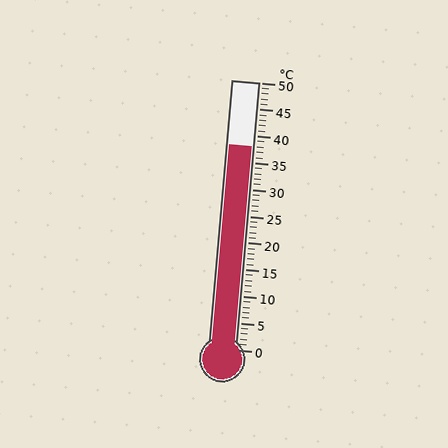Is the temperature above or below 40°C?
The temperature is below 40°C.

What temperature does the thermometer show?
The thermometer shows approximately 38°C.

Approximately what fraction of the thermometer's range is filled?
The thermometer is filled to approximately 75% of its range.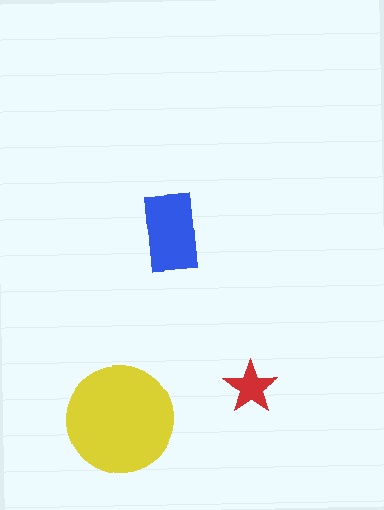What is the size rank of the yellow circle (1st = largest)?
1st.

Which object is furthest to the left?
The yellow circle is leftmost.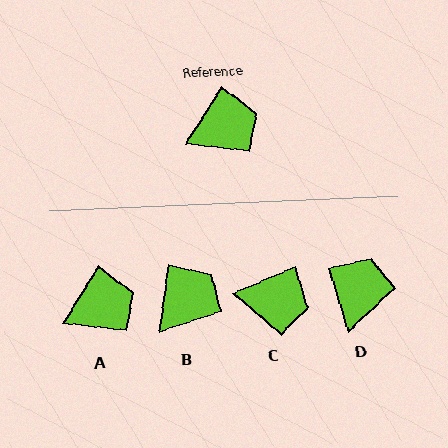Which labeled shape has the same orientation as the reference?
A.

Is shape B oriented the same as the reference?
No, it is off by about 25 degrees.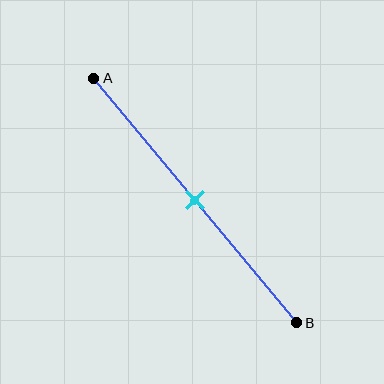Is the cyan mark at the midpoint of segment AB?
Yes, the mark is approximately at the midpoint.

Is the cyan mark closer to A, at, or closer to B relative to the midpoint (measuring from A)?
The cyan mark is approximately at the midpoint of segment AB.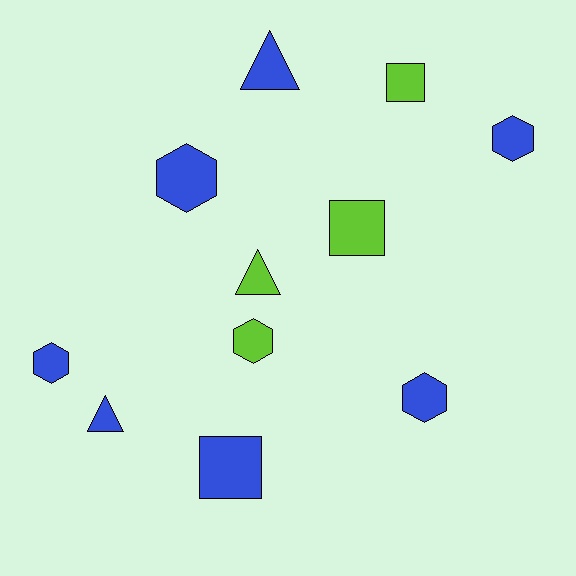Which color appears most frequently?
Blue, with 7 objects.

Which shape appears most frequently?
Hexagon, with 5 objects.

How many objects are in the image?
There are 11 objects.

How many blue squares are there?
There is 1 blue square.